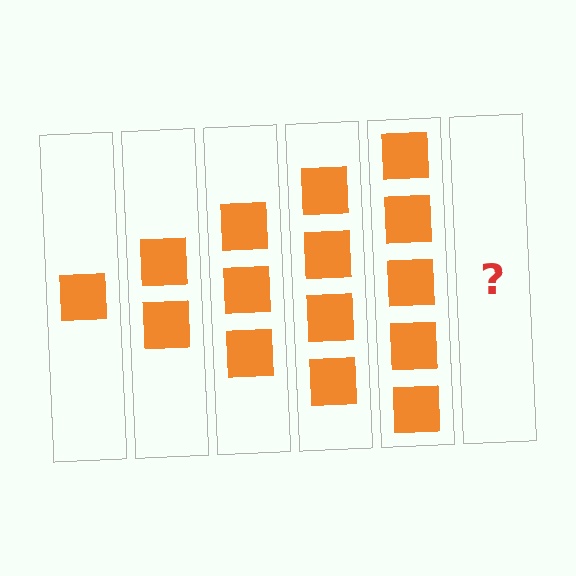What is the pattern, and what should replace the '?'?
The pattern is that each step adds one more square. The '?' should be 6 squares.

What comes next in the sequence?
The next element should be 6 squares.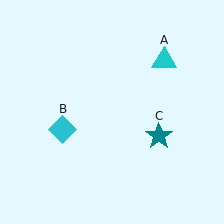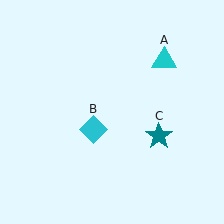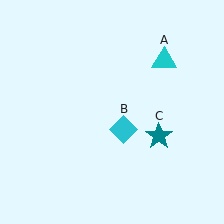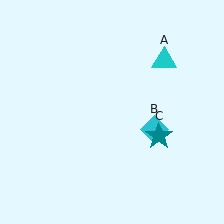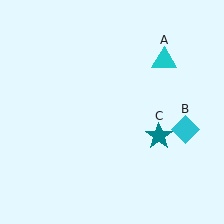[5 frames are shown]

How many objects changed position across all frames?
1 object changed position: cyan diamond (object B).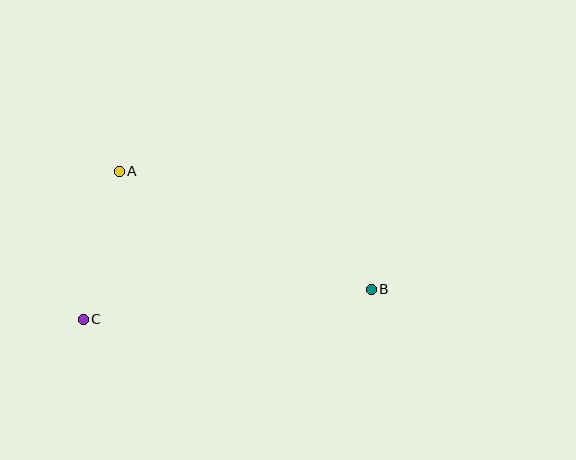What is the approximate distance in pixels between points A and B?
The distance between A and B is approximately 278 pixels.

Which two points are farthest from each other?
Points B and C are farthest from each other.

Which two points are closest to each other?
Points A and C are closest to each other.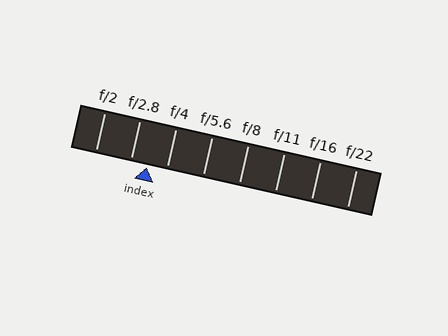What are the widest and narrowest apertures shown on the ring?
The widest aperture shown is f/2 and the narrowest is f/22.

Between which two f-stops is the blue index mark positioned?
The index mark is between f/2.8 and f/4.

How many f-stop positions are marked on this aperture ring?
There are 8 f-stop positions marked.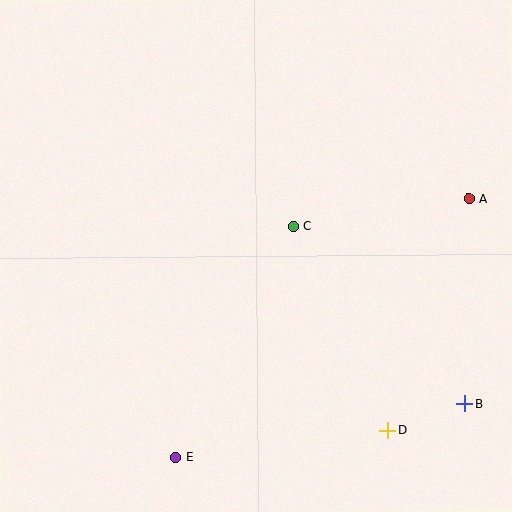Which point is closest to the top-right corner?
Point A is closest to the top-right corner.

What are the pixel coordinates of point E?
Point E is at (175, 457).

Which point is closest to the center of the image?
Point C at (293, 226) is closest to the center.